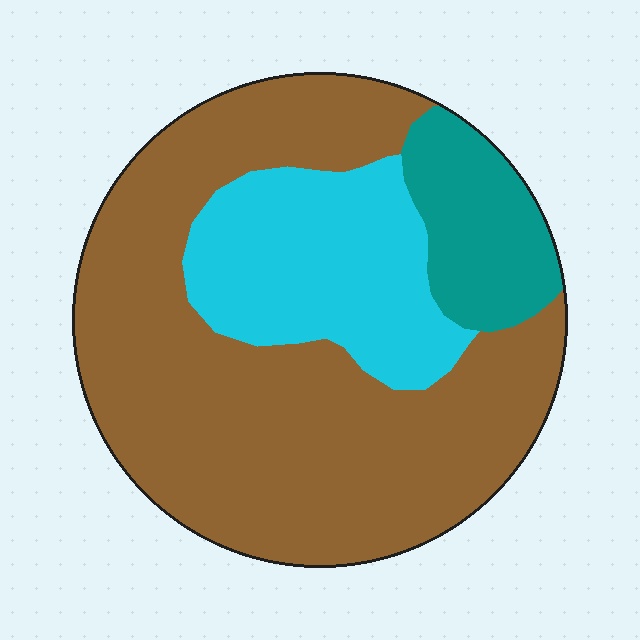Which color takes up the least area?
Teal, at roughly 10%.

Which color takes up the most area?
Brown, at roughly 65%.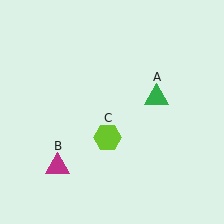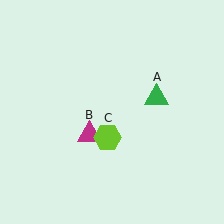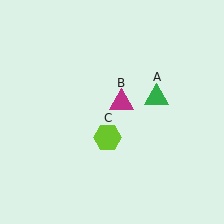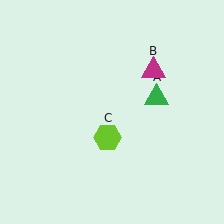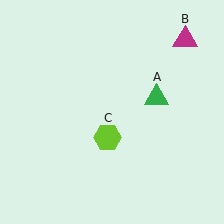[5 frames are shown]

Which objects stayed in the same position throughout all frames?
Green triangle (object A) and lime hexagon (object C) remained stationary.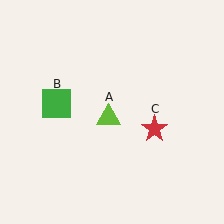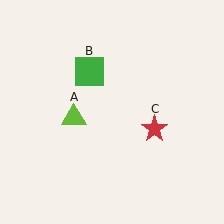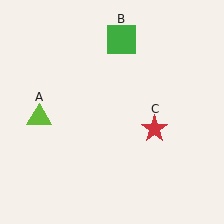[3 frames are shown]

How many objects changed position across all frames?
2 objects changed position: lime triangle (object A), green square (object B).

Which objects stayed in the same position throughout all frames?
Red star (object C) remained stationary.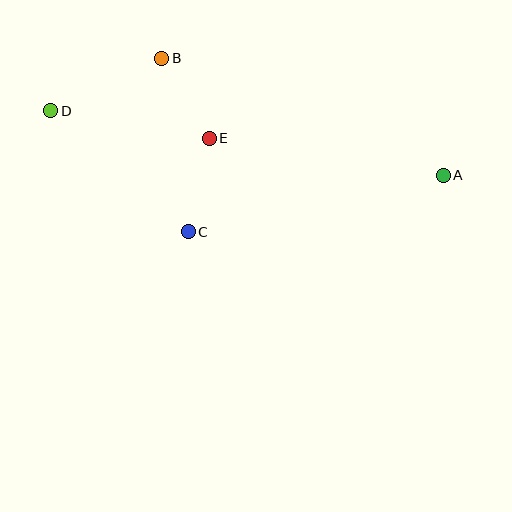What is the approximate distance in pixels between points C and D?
The distance between C and D is approximately 183 pixels.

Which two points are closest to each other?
Points B and E are closest to each other.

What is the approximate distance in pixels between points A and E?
The distance between A and E is approximately 237 pixels.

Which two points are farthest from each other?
Points A and D are farthest from each other.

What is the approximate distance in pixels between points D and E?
The distance between D and E is approximately 161 pixels.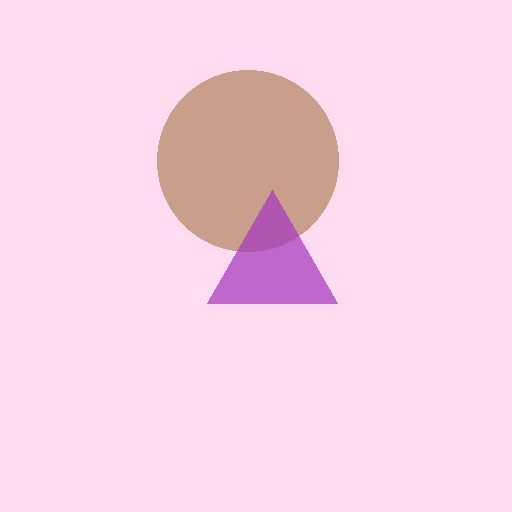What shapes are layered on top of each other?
The layered shapes are: a brown circle, a purple triangle.